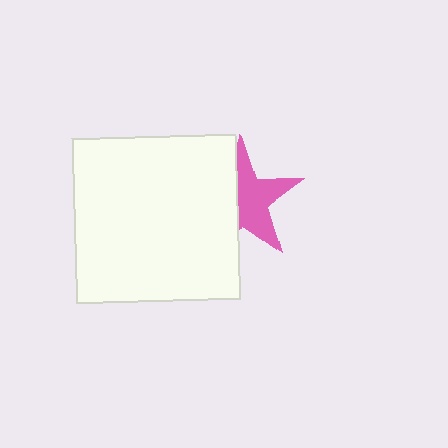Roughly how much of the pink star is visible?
About half of it is visible (roughly 55%).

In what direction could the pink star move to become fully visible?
The pink star could move right. That would shift it out from behind the white square entirely.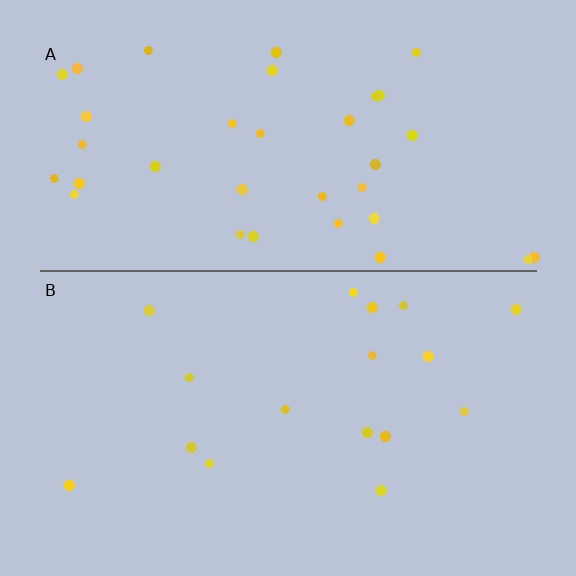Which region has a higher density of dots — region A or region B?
A (the top).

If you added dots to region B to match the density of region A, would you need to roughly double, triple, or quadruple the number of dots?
Approximately double.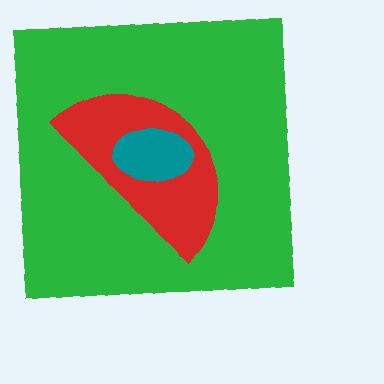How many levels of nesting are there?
3.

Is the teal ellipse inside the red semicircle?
Yes.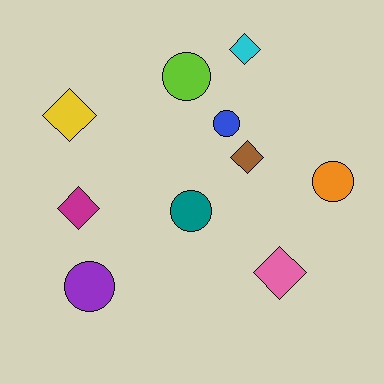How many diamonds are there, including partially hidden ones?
There are 5 diamonds.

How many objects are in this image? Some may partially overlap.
There are 10 objects.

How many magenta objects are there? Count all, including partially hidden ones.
There is 1 magenta object.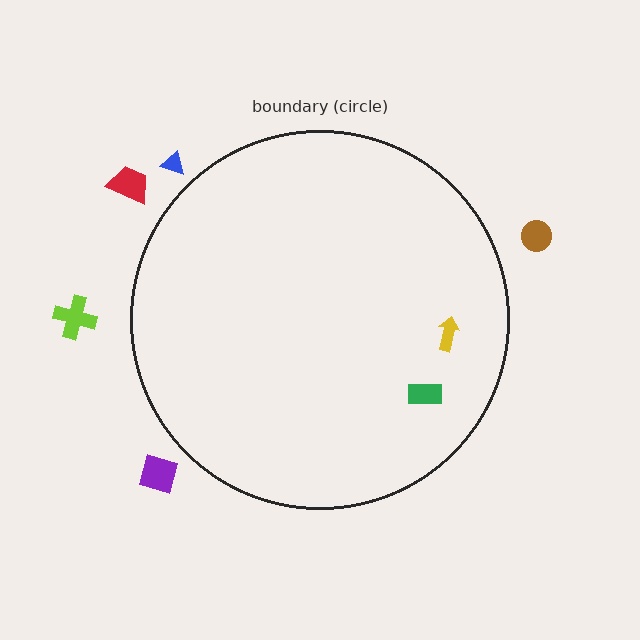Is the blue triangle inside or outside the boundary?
Outside.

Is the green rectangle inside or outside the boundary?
Inside.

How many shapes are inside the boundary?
2 inside, 5 outside.